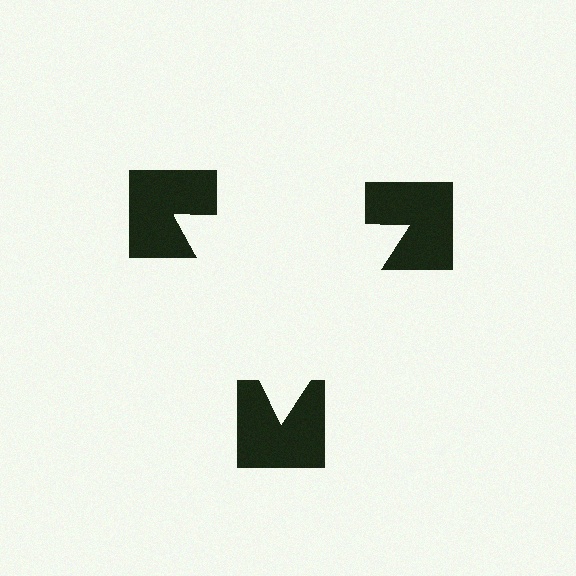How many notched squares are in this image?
There are 3 — one at each vertex of the illusory triangle.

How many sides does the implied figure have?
3 sides.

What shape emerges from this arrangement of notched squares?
An illusory triangle — its edges are inferred from the aligned wedge cuts in the notched squares, not physically drawn.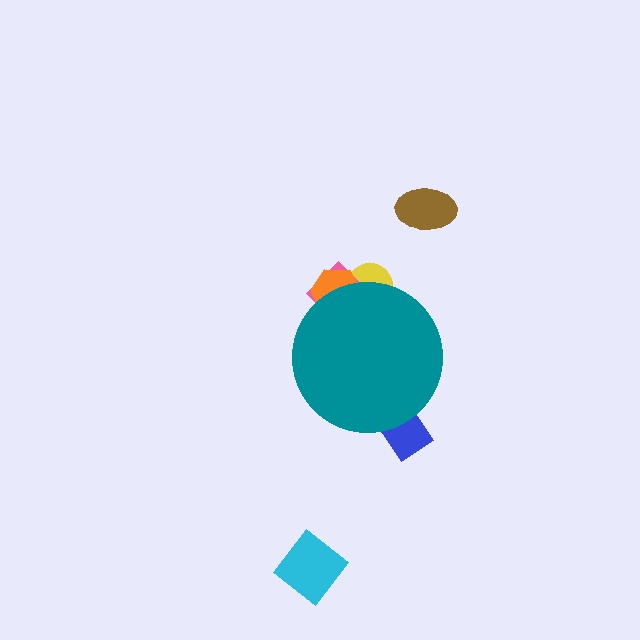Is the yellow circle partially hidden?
Yes, the yellow circle is partially hidden behind the teal circle.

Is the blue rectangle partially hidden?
Yes, the blue rectangle is partially hidden behind the teal circle.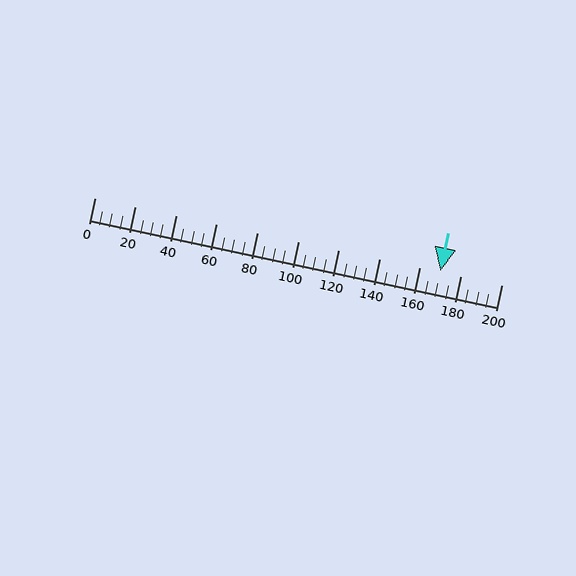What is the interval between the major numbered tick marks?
The major tick marks are spaced 20 units apart.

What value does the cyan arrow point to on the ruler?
The cyan arrow points to approximately 170.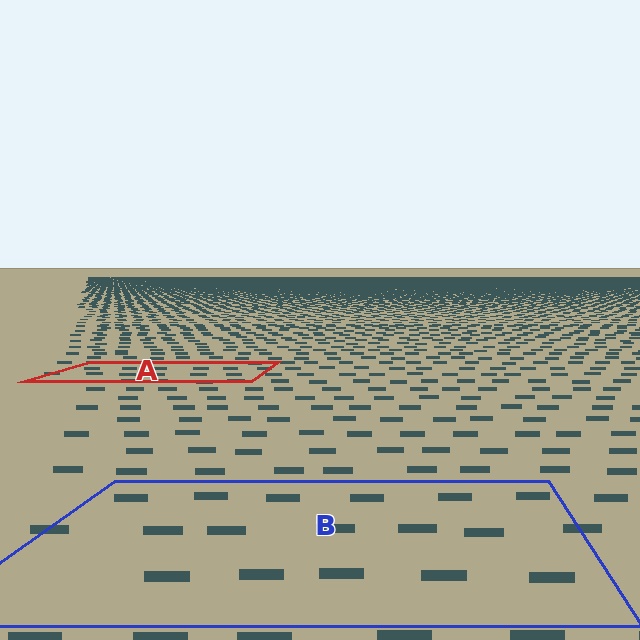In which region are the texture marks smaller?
The texture marks are smaller in region A, because it is farther away.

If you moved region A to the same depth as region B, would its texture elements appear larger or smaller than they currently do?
They would appear larger. At a closer depth, the same texture elements are projected at a bigger on-screen size.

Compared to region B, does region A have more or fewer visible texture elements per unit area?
Region A has more texture elements per unit area — they are packed more densely because it is farther away.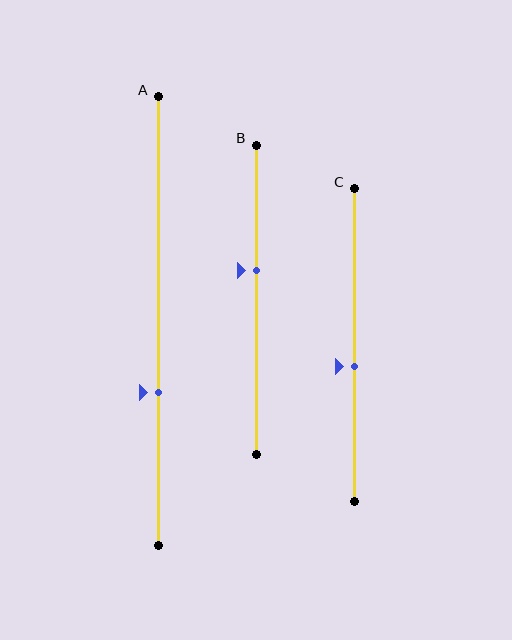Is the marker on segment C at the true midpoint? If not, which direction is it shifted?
No, the marker on segment C is shifted downward by about 7% of the segment length.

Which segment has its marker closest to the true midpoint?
Segment C has its marker closest to the true midpoint.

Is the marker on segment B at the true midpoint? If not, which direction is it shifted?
No, the marker on segment B is shifted upward by about 9% of the segment length.